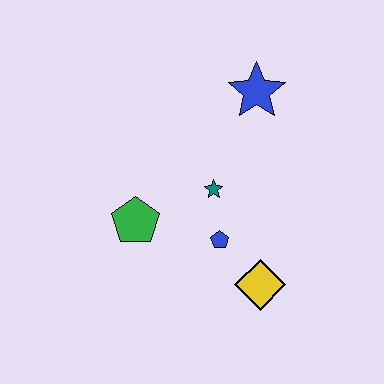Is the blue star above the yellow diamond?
Yes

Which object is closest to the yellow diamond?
The blue pentagon is closest to the yellow diamond.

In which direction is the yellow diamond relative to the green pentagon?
The yellow diamond is to the right of the green pentagon.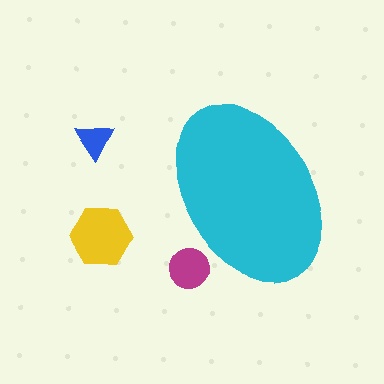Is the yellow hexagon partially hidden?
No, the yellow hexagon is fully visible.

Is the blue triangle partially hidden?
No, the blue triangle is fully visible.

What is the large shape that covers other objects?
A cyan ellipse.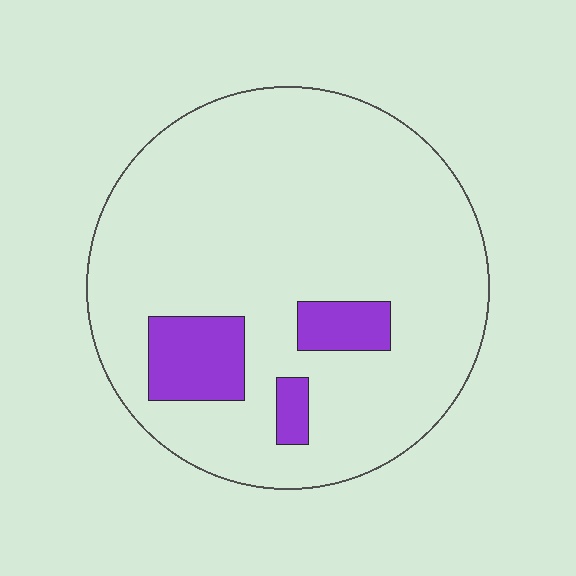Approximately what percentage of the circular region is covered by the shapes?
Approximately 10%.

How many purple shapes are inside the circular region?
3.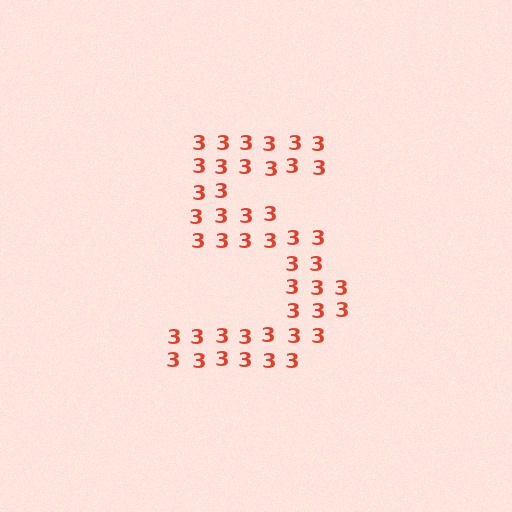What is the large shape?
The large shape is the digit 5.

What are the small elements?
The small elements are digit 3's.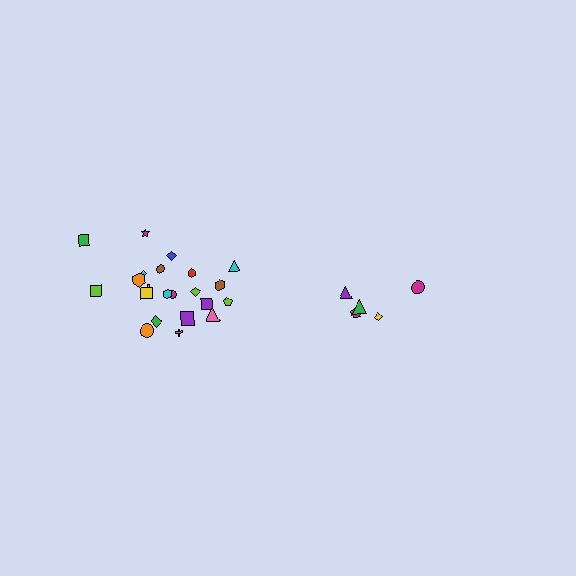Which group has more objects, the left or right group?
The left group.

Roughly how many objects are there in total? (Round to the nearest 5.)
Roughly 25 objects in total.